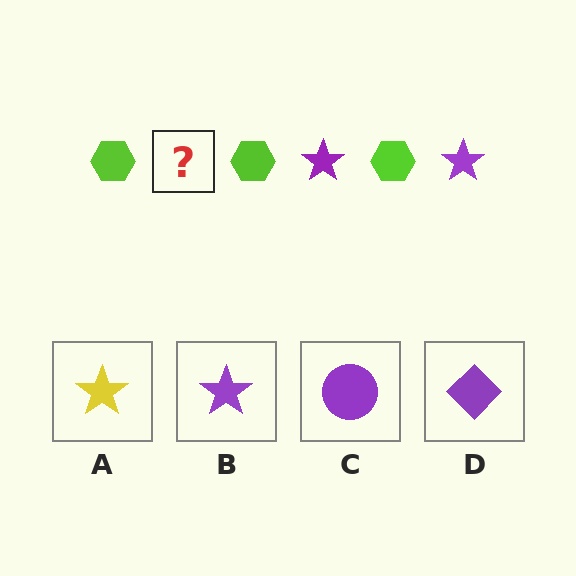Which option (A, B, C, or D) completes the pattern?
B.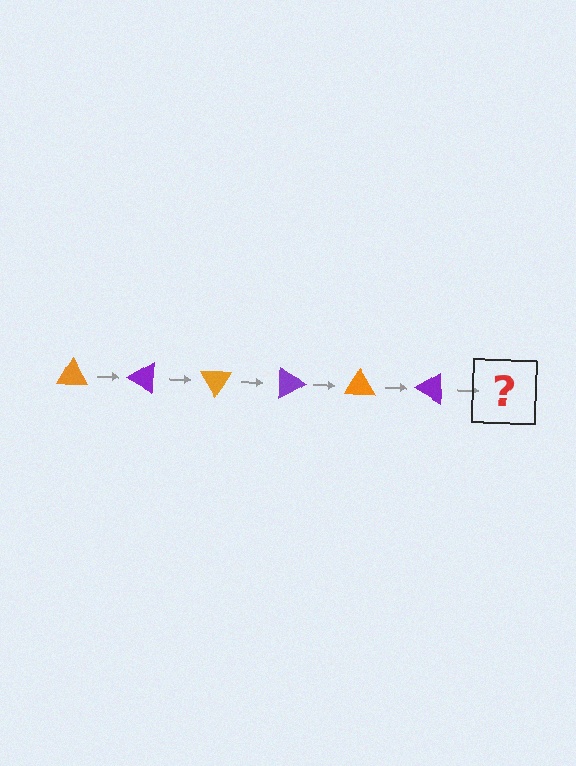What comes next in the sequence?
The next element should be an orange triangle, rotated 180 degrees from the start.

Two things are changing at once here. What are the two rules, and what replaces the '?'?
The two rules are that it rotates 30 degrees each step and the color cycles through orange and purple. The '?' should be an orange triangle, rotated 180 degrees from the start.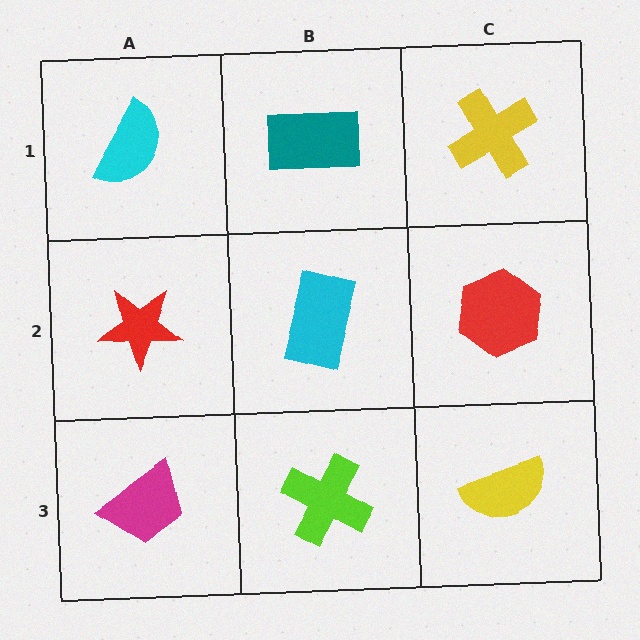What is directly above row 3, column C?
A red hexagon.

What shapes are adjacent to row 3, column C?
A red hexagon (row 2, column C), a lime cross (row 3, column B).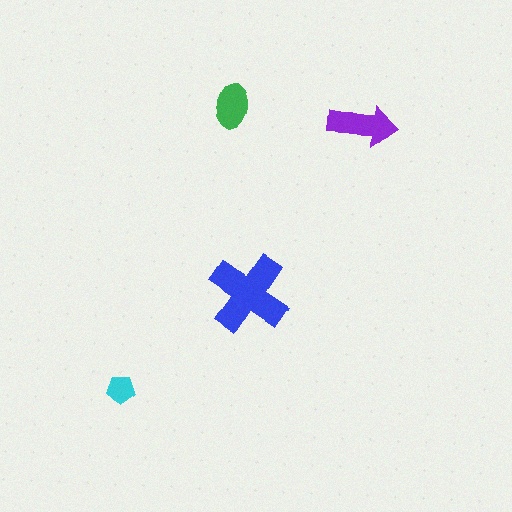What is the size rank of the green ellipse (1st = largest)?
3rd.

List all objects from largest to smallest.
The blue cross, the purple arrow, the green ellipse, the cyan pentagon.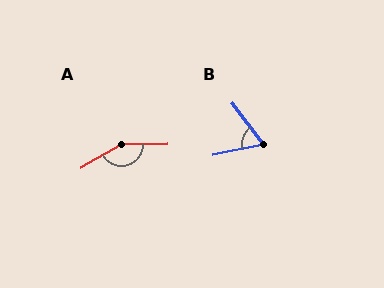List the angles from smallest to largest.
B (64°), A (150°).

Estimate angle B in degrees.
Approximately 64 degrees.